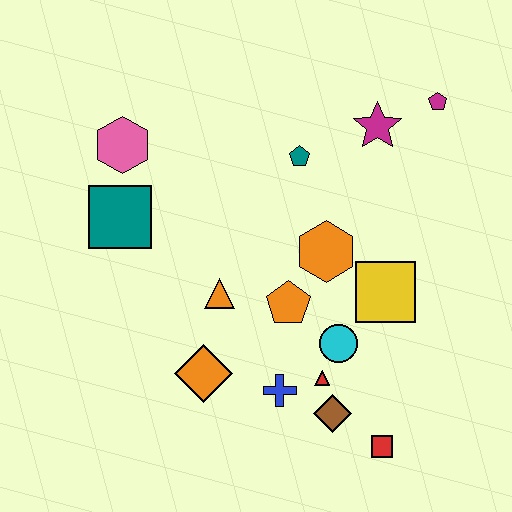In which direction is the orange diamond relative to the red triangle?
The orange diamond is to the left of the red triangle.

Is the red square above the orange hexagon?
No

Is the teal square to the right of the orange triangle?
No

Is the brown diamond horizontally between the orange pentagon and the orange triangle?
No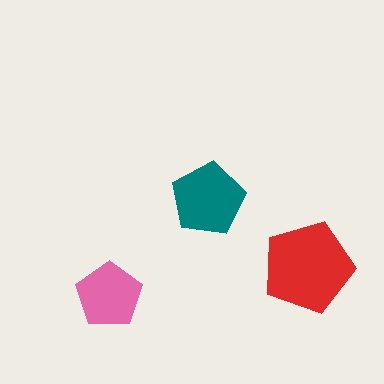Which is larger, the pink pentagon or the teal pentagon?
The teal one.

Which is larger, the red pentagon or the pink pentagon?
The red one.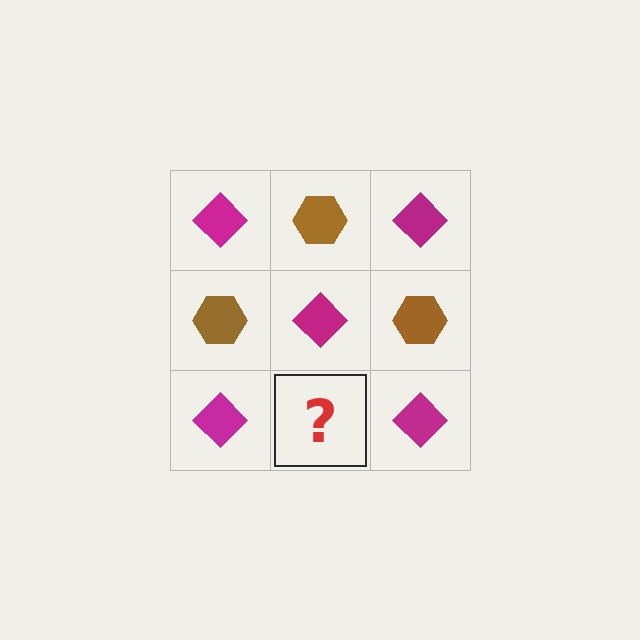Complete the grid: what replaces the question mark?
The question mark should be replaced with a brown hexagon.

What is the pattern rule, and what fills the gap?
The rule is that it alternates magenta diamond and brown hexagon in a checkerboard pattern. The gap should be filled with a brown hexagon.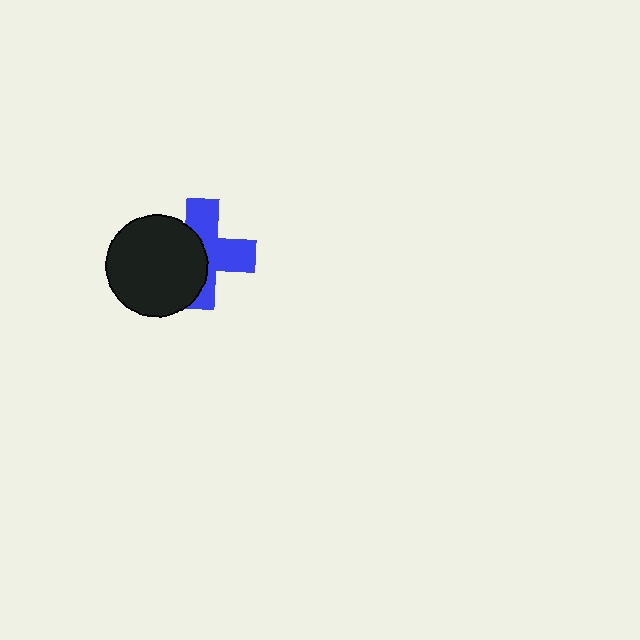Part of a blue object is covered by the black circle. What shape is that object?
It is a cross.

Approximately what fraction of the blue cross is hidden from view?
Roughly 45% of the blue cross is hidden behind the black circle.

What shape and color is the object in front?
The object in front is a black circle.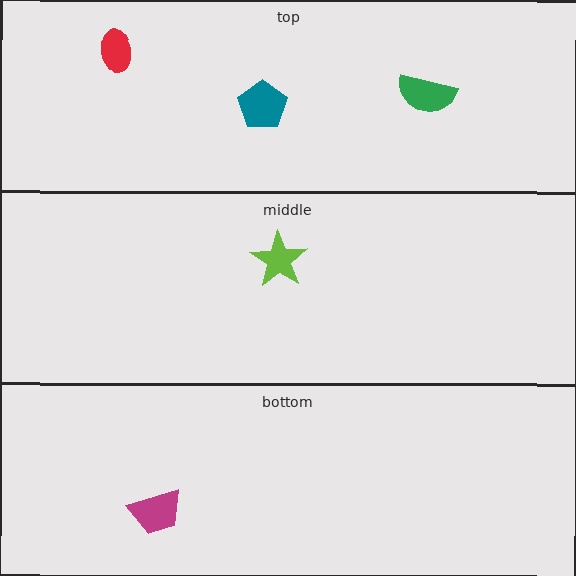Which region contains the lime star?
The middle region.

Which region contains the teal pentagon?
The top region.